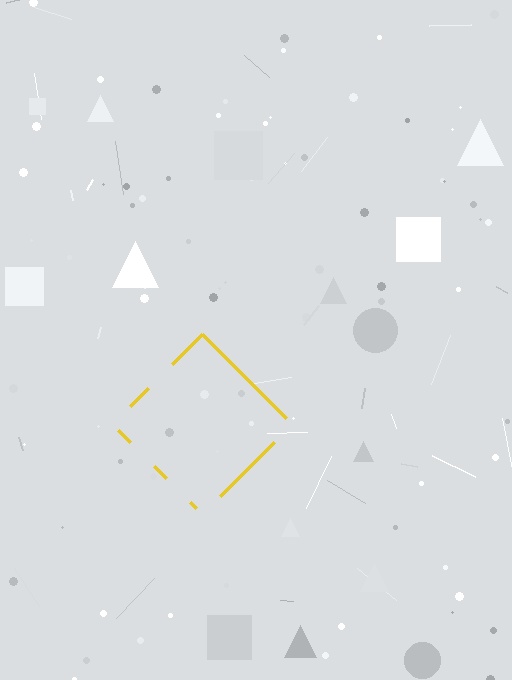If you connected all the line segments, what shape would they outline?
They would outline a diamond.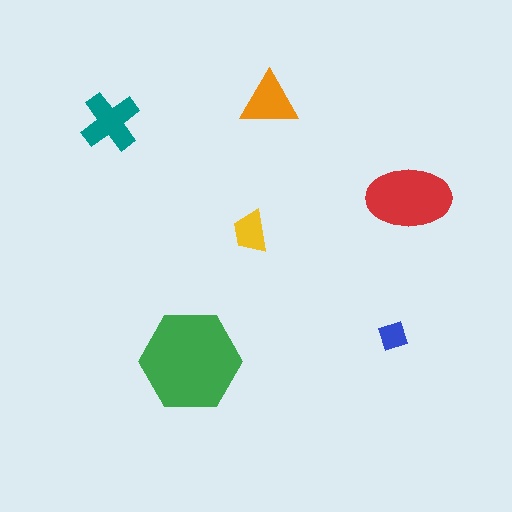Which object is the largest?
The green hexagon.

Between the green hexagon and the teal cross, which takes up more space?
The green hexagon.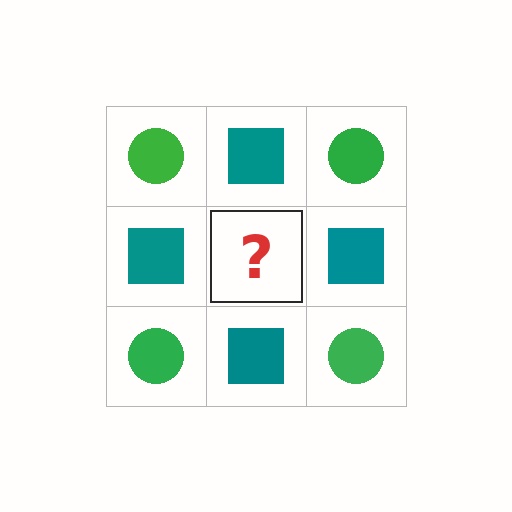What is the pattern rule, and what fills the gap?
The rule is that it alternates green circle and teal square in a checkerboard pattern. The gap should be filled with a green circle.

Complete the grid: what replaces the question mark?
The question mark should be replaced with a green circle.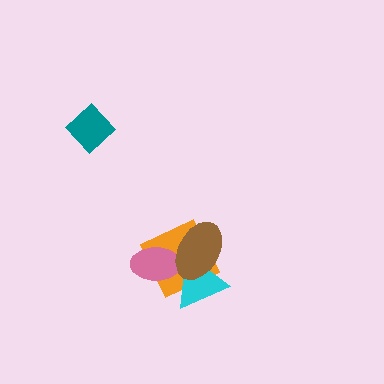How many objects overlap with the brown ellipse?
3 objects overlap with the brown ellipse.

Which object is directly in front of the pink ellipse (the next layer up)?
The cyan triangle is directly in front of the pink ellipse.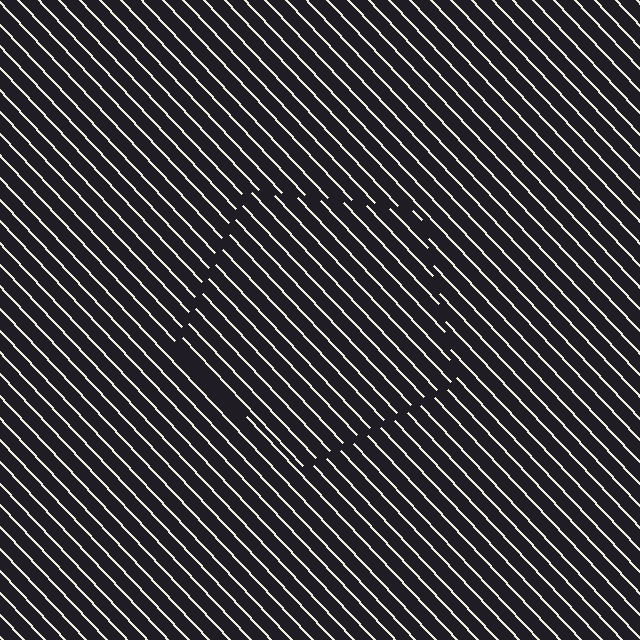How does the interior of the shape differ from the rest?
The interior of the shape contains the same grating, shifted by half a period — the contour is defined by the phase discontinuity where line-ends from the inner and outer gratings abut.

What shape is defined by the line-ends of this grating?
An illusory pentagon. The interior of the shape contains the same grating, shifted by half a period — the contour is defined by the phase discontinuity where line-ends from the inner and outer gratings abut.